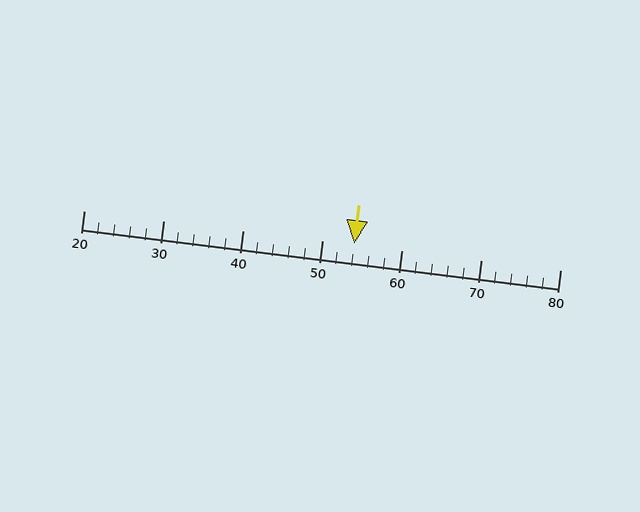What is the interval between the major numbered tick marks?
The major tick marks are spaced 10 units apart.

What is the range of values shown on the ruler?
The ruler shows values from 20 to 80.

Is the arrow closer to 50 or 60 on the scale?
The arrow is closer to 50.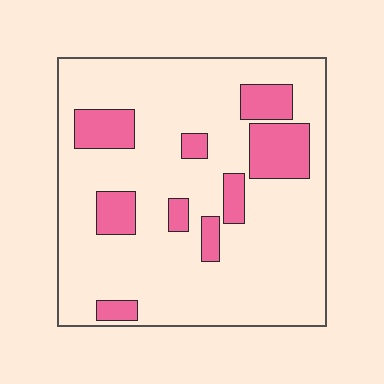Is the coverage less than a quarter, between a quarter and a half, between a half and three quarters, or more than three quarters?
Less than a quarter.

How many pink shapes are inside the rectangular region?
9.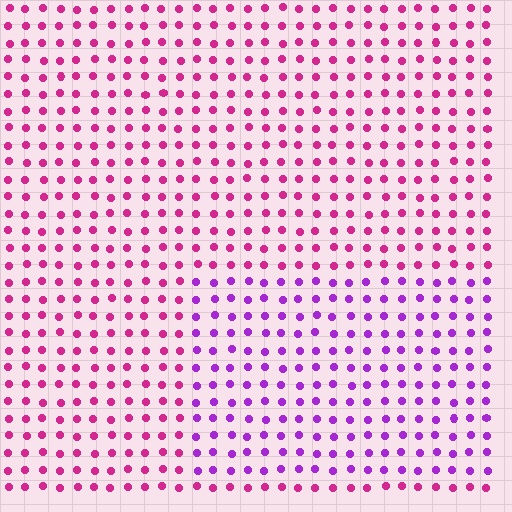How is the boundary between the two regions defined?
The boundary is defined purely by a slight shift in hue (about 40 degrees). Spacing, size, and orientation are identical on both sides.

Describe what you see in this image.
The image is filled with small magenta elements in a uniform arrangement. A rectangle-shaped region is visible where the elements are tinted to a slightly different hue, forming a subtle color boundary.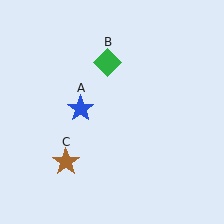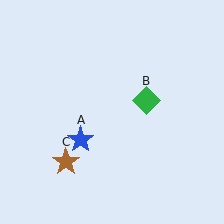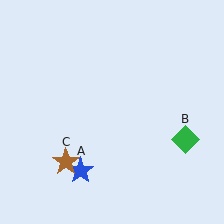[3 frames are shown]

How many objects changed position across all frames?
2 objects changed position: blue star (object A), green diamond (object B).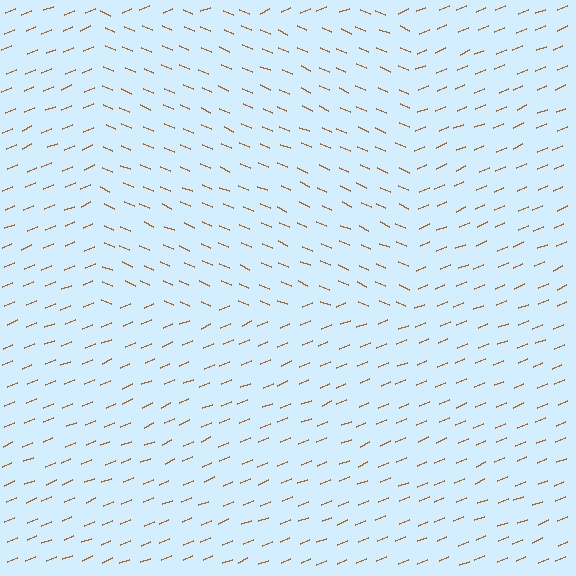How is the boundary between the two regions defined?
The boundary is defined purely by a change in line orientation (approximately 45 degrees difference). All lines are the same color and thickness.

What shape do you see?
I see a rectangle.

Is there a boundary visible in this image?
Yes, there is a texture boundary formed by a change in line orientation.